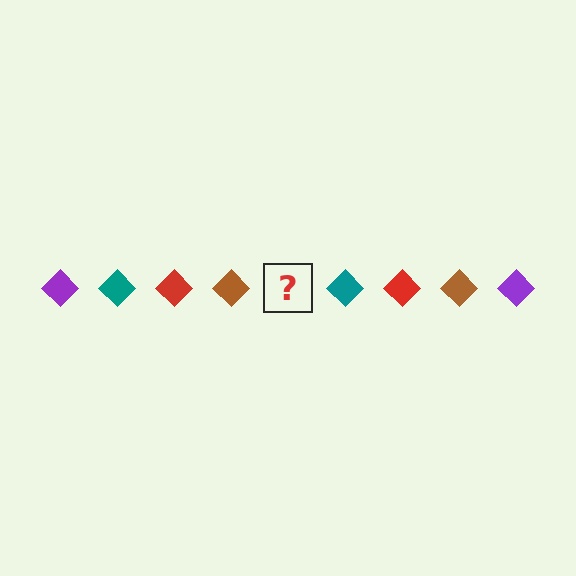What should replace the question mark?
The question mark should be replaced with a purple diamond.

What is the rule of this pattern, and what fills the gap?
The rule is that the pattern cycles through purple, teal, red, brown diamonds. The gap should be filled with a purple diamond.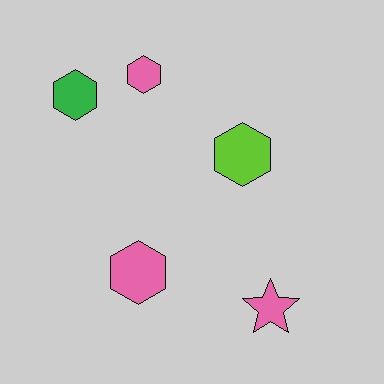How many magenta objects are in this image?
There are no magenta objects.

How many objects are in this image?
There are 5 objects.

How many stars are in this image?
There is 1 star.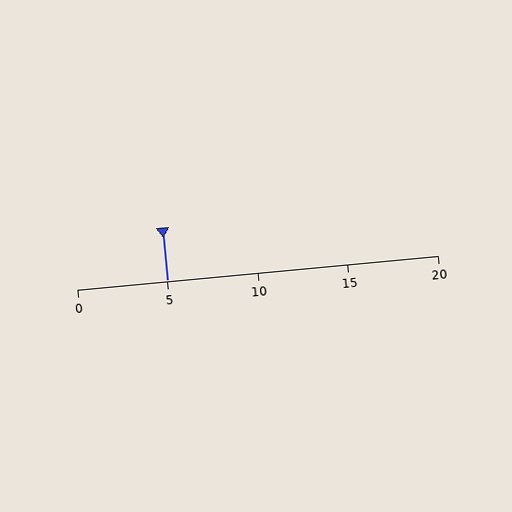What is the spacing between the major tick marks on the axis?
The major ticks are spaced 5 apart.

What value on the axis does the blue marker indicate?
The marker indicates approximately 5.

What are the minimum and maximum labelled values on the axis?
The axis runs from 0 to 20.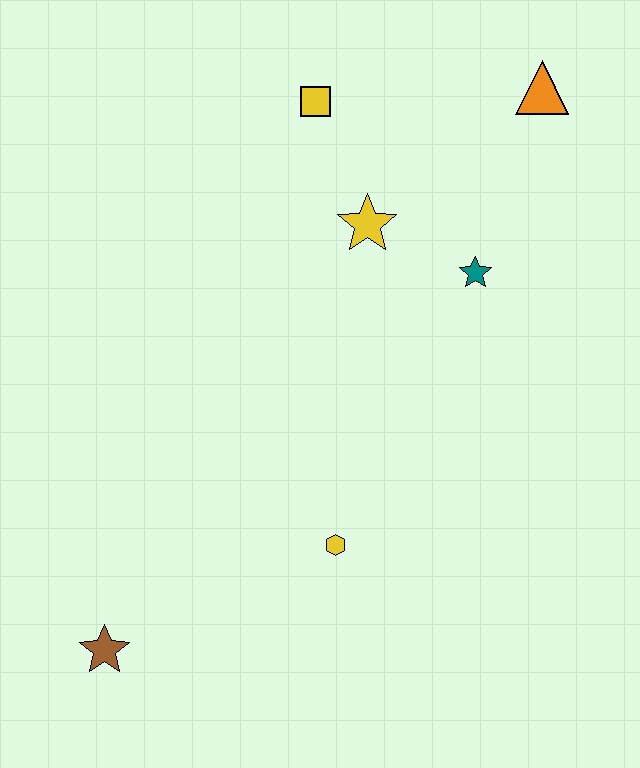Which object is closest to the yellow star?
The teal star is closest to the yellow star.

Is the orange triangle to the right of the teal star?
Yes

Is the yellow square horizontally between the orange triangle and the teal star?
No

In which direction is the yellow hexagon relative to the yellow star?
The yellow hexagon is below the yellow star.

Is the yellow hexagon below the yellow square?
Yes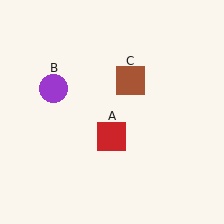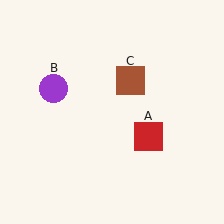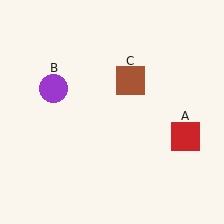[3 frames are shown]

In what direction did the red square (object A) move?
The red square (object A) moved right.